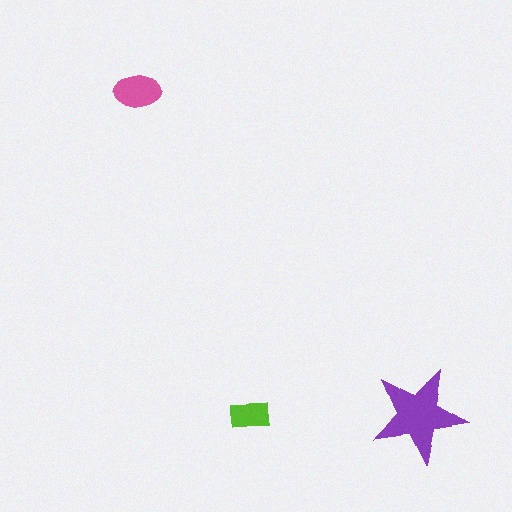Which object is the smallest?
The lime rectangle.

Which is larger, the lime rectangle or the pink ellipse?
The pink ellipse.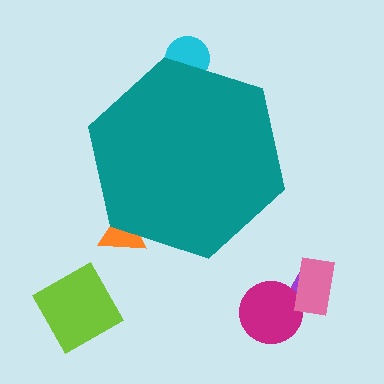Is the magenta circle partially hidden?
No, the magenta circle is fully visible.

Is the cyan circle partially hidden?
Yes, the cyan circle is partially hidden behind the teal hexagon.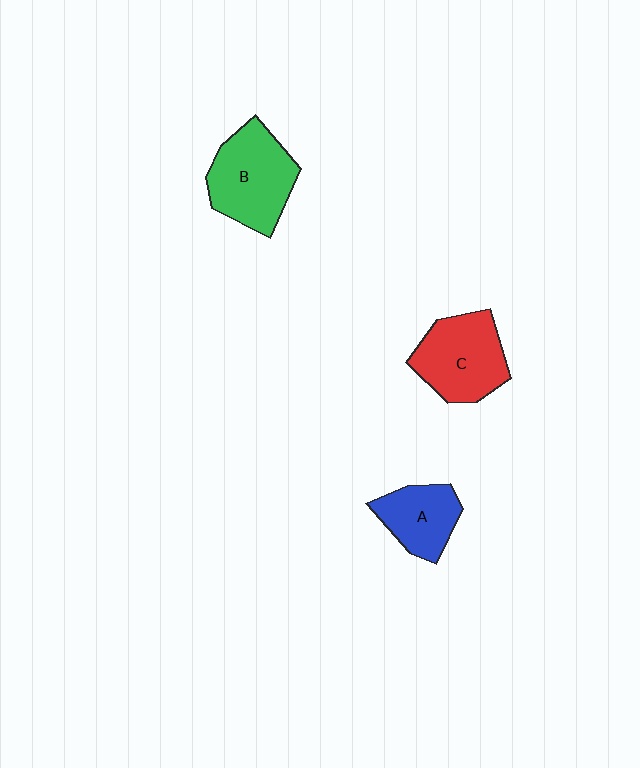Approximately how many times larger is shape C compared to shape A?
Approximately 1.4 times.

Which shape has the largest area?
Shape B (green).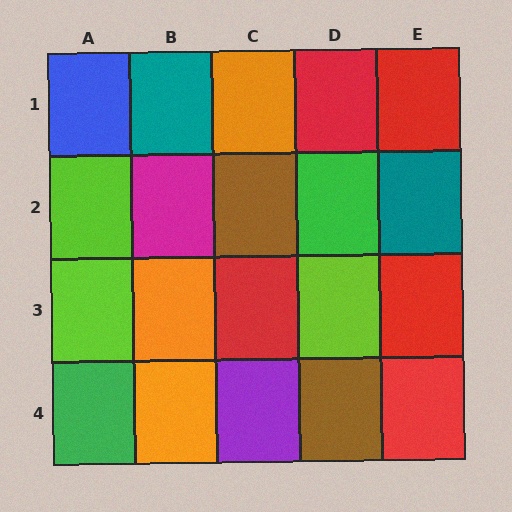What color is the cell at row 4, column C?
Purple.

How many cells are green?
2 cells are green.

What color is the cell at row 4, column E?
Red.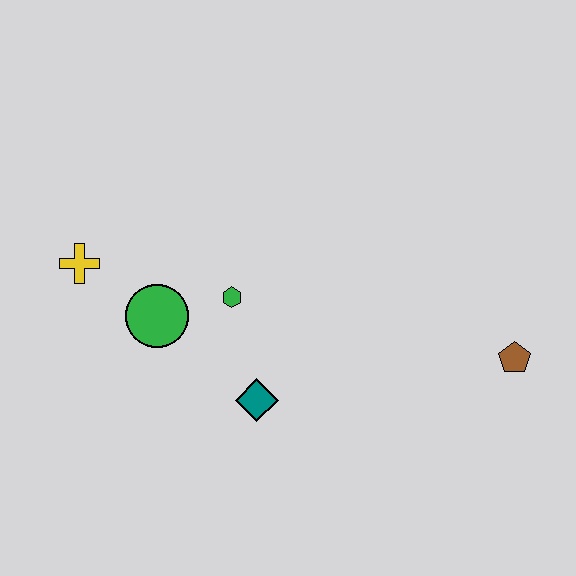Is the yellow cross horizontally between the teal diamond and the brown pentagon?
No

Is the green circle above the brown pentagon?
Yes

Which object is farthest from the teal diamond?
The brown pentagon is farthest from the teal diamond.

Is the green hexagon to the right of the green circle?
Yes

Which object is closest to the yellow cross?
The green circle is closest to the yellow cross.